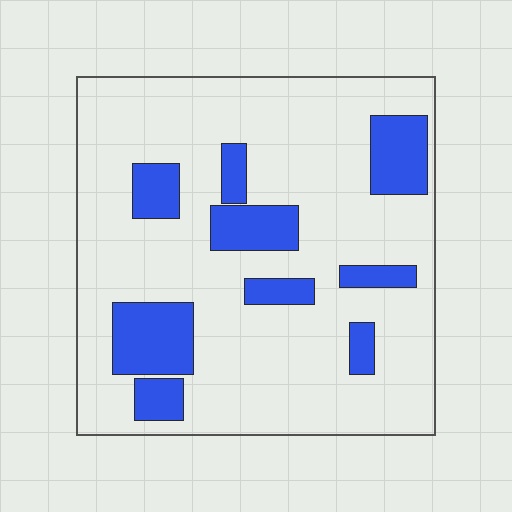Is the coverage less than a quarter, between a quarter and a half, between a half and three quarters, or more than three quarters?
Less than a quarter.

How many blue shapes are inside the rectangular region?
9.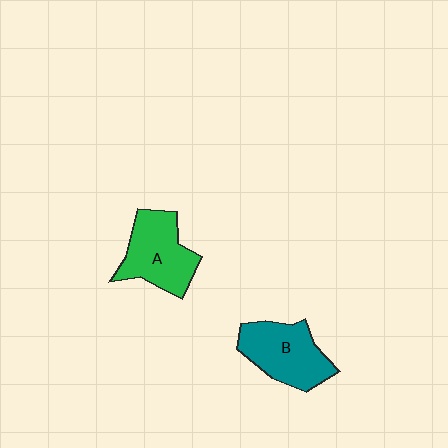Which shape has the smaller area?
Shape A (green).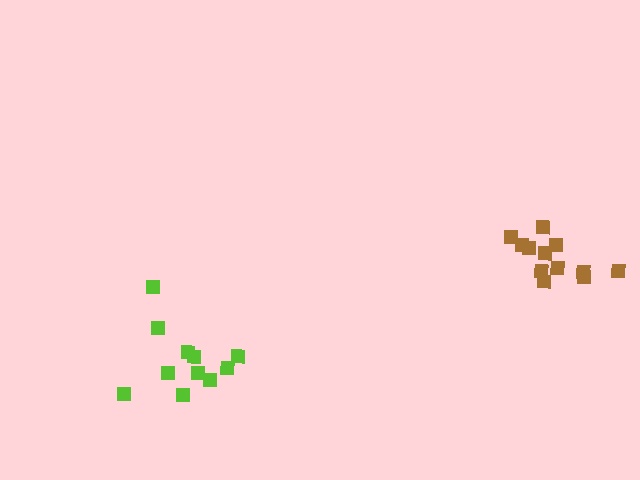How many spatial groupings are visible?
There are 2 spatial groupings.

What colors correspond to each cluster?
The clusters are colored: brown, lime.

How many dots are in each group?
Group 1: 12 dots, Group 2: 11 dots (23 total).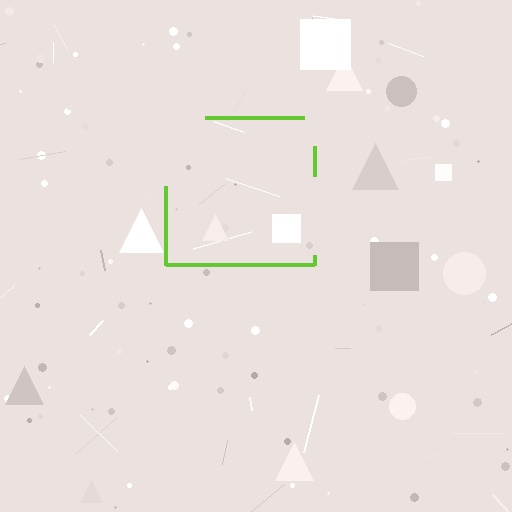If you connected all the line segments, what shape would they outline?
They would outline a square.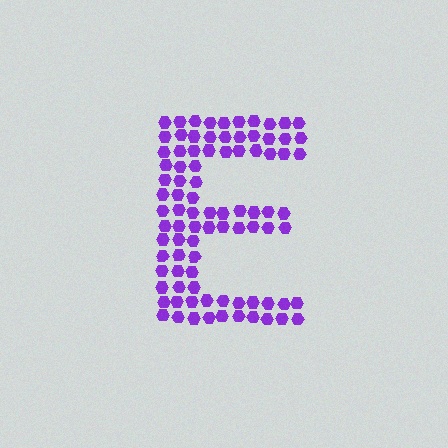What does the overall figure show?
The overall figure shows the letter E.